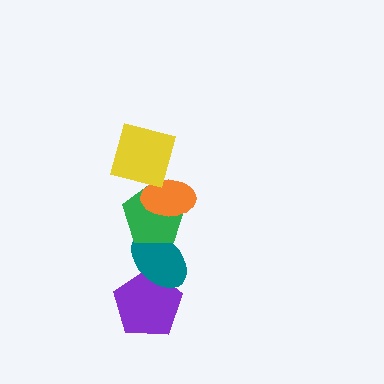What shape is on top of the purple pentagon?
The teal ellipse is on top of the purple pentagon.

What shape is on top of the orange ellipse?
The yellow square is on top of the orange ellipse.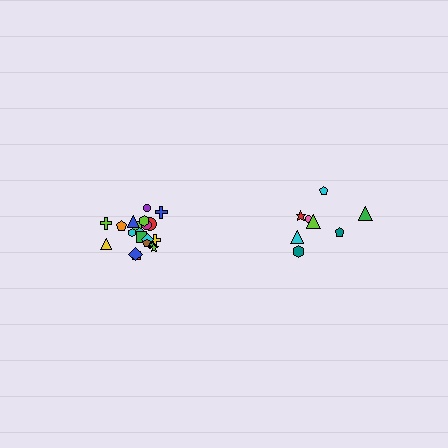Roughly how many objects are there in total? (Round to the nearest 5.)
Roughly 30 objects in total.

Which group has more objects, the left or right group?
The left group.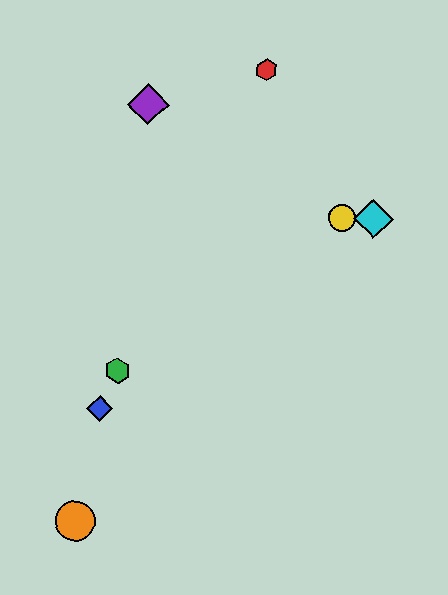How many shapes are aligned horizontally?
2 shapes (the yellow circle, the cyan diamond) are aligned horizontally.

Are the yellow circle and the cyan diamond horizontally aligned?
Yes, both are at y≈218.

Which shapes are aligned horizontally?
The yellow circle, the cyan diamond are aligned horizontally.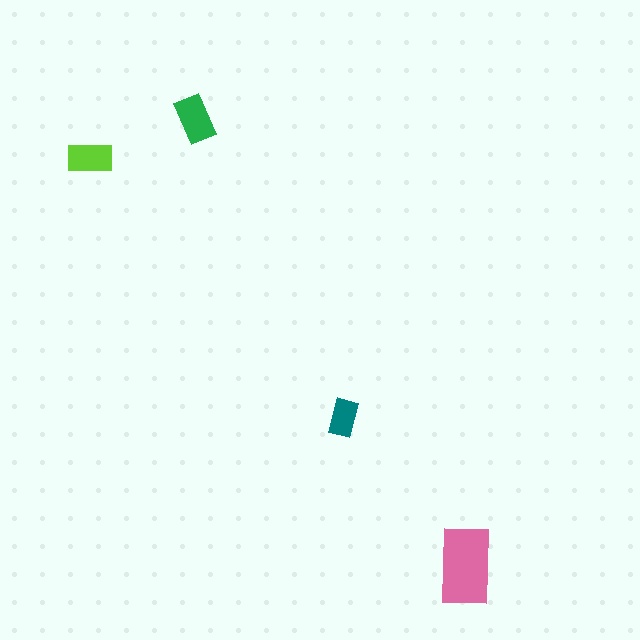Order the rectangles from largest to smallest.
the pink one, the green one, the lime one, the teal one.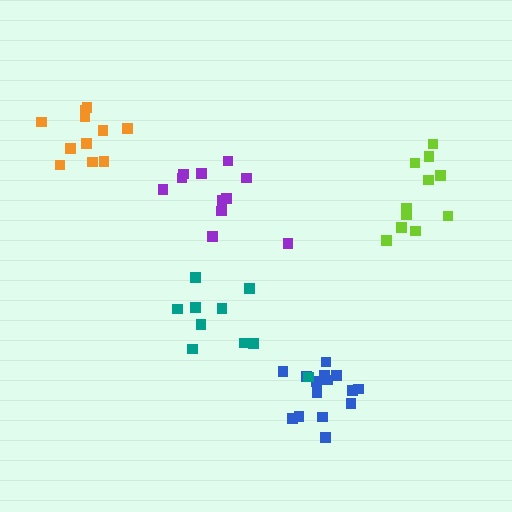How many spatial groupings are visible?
There are 5 spatial groupings.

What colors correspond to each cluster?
The clusters are colored: lime, purple, blue, orange, teal.